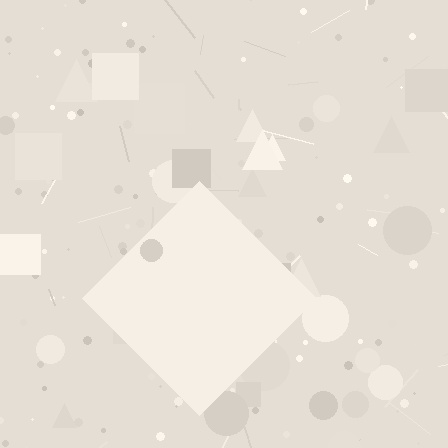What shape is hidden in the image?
A diamond is hidden in the image.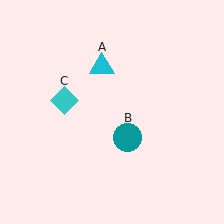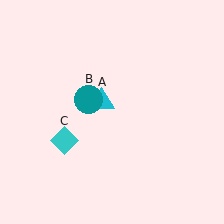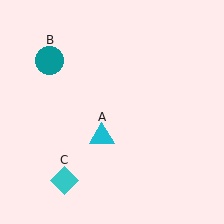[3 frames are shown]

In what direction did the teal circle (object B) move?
The teal circle (object B) moved up and to the left.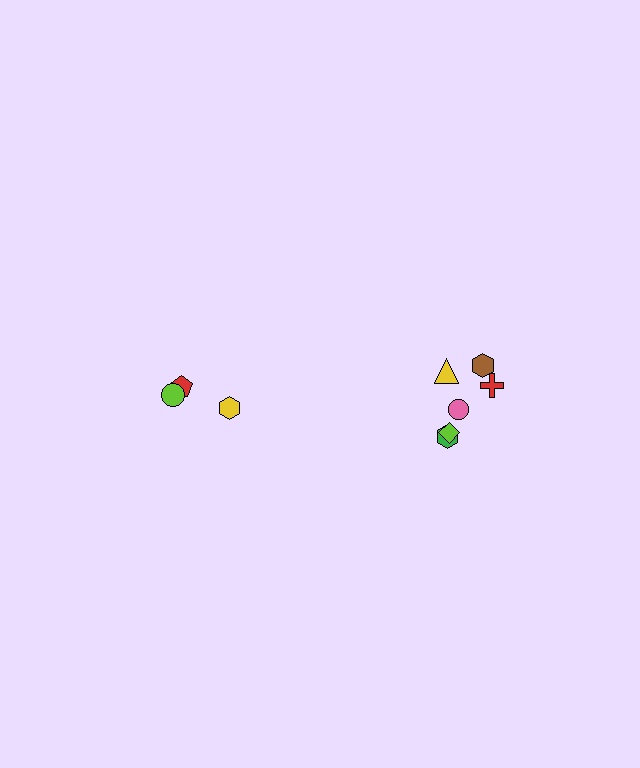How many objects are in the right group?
There are 6 objects.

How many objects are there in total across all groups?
There are 9 objects.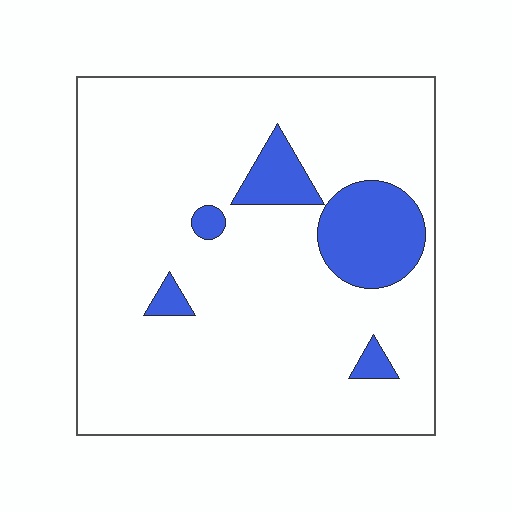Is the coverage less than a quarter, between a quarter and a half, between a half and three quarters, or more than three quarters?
Less than a quarter.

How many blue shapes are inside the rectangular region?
5.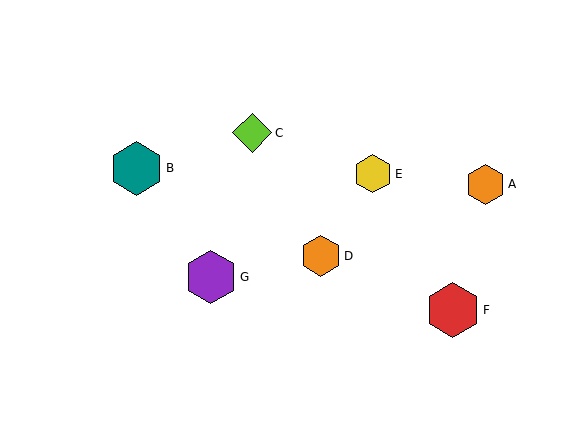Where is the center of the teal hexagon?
The center of the teal hexagon is at (137, 168).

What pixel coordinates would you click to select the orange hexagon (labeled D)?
Click at (321, 256) to select the orange hexagon D.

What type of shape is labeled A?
Shape A is an orange hexagon.